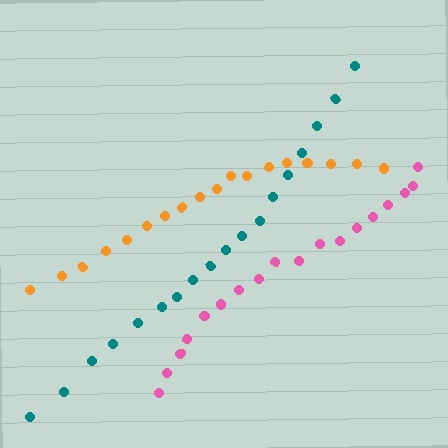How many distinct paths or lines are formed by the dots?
There are 3 distinct paths.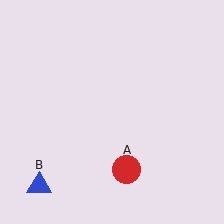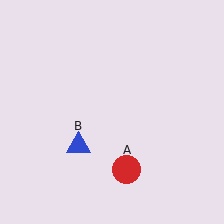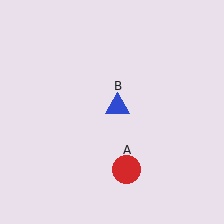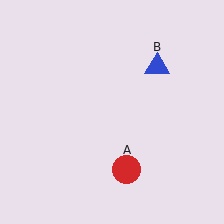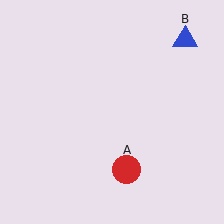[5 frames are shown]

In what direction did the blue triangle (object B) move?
The blue triangle (object B) moved up and to the right.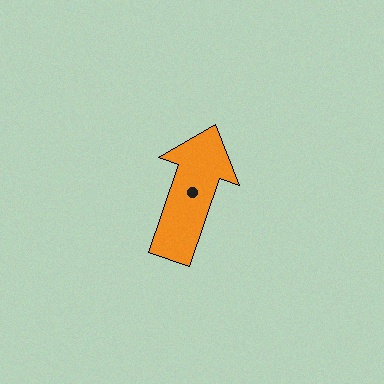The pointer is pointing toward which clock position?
Roughly 1 o'clock.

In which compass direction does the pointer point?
North.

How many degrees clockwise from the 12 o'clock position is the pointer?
Approximately 19 degrees.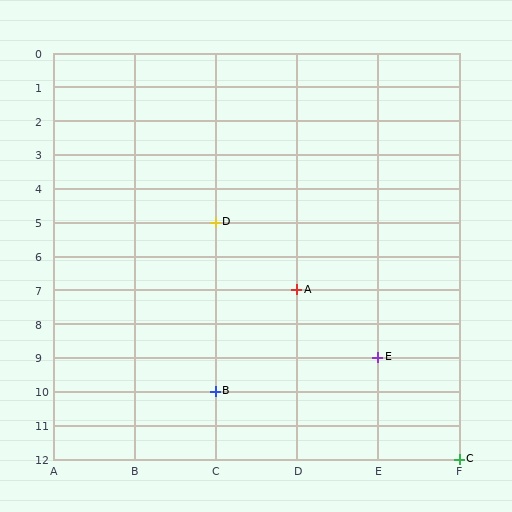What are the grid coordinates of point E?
Point E is at grid coordinates (E, 9).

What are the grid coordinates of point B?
Point B is at grid coordinates (C, 10).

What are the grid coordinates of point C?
Point C is at grid coordinates (F, 12).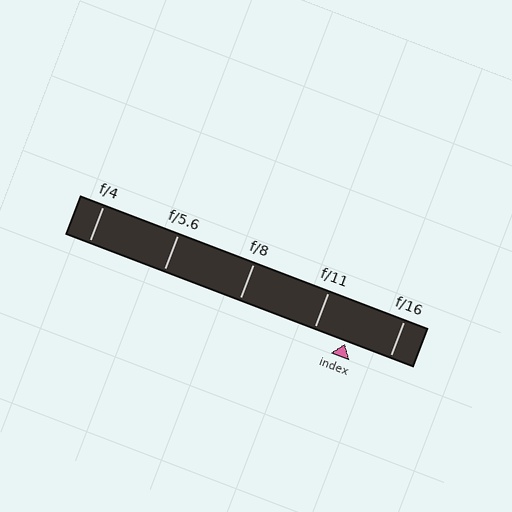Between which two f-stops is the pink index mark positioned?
The index mark is between f/11 and f/16.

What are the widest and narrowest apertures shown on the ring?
The widest aperture shown is f/4 and the narrowest is f/16.